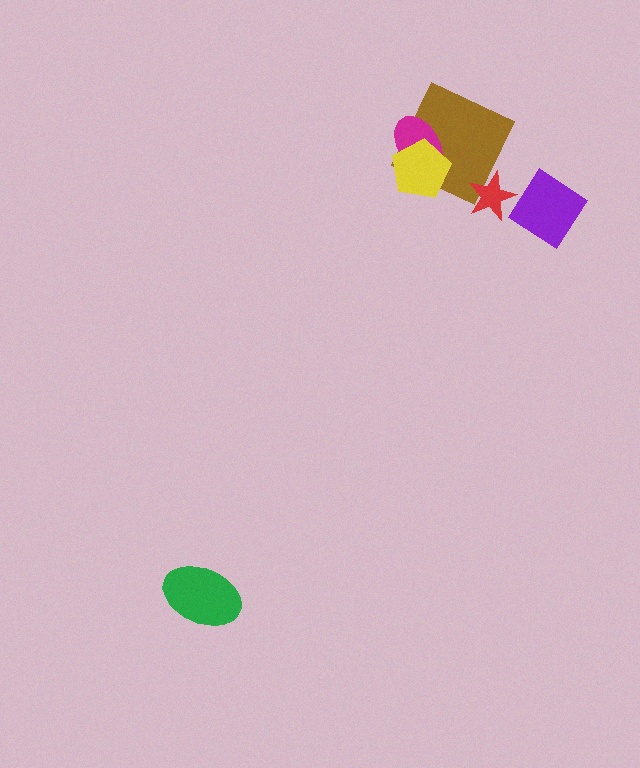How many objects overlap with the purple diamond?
1 object overlaps with the purple diamond.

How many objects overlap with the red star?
1 object overlaps with the red star.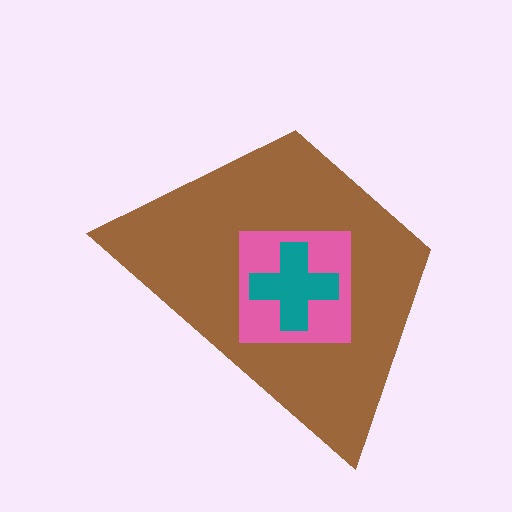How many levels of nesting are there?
3.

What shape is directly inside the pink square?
The teal cross.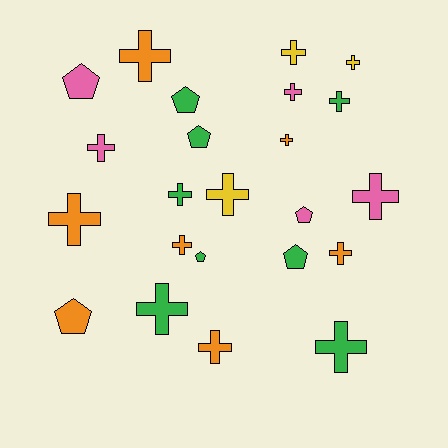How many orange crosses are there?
There are 6 orange crosses.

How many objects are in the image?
There are 23 objects.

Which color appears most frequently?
Green, with 8 objects.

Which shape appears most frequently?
Cross, with 16 objects.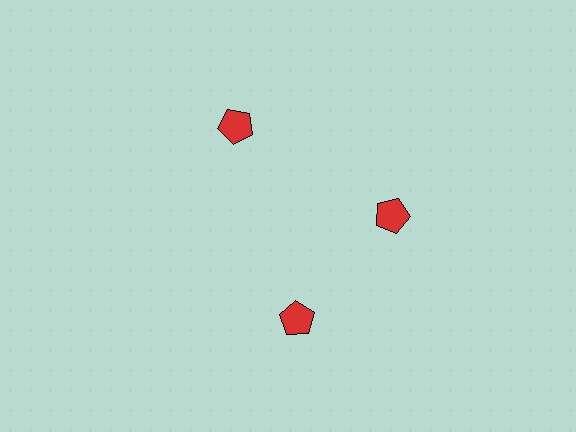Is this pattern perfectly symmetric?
No. The 3 red pentagons are arranged in a ring, but one element near the 7 o'clock position is rotated out of alignment along the ring, breaking the 3-fold rotational symmetry.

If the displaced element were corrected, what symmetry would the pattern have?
It would have 3-fold rotational symmetry — the pattern would map onto itself every 120 degrees.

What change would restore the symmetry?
The symmetry would be restored by rotating it back into even spacing with its neighbors so that all 3 pentagons sit at equal angles and equal distance from the center.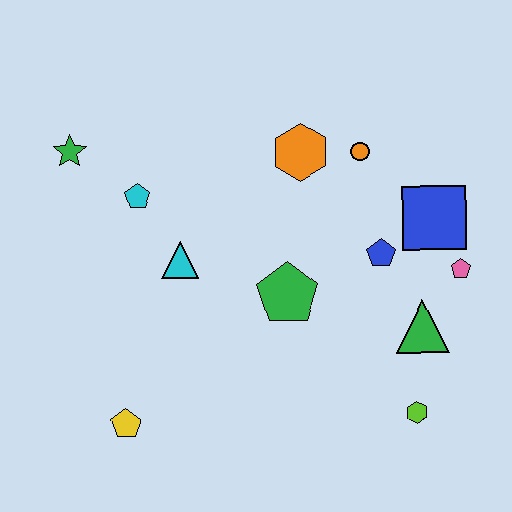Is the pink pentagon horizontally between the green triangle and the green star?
No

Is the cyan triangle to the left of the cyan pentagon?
No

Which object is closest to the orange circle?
The orange hexagon is closest to the orange circle.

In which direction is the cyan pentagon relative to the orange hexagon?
The cyan pentagon is to the left of the orange hexagon.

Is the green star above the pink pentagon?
Yes